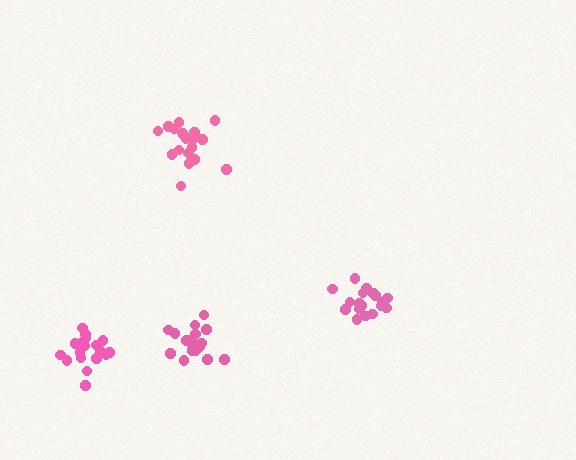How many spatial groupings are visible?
There are 4 spatial groupings.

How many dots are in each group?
Group 1: 19 dots, Group 2: 18 dots, Group 3: 18 dots, Group 4: 19 dots (74 total).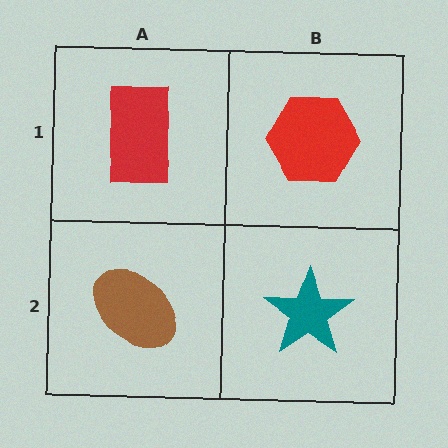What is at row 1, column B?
A red hexagon.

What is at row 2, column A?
A brown ellipse.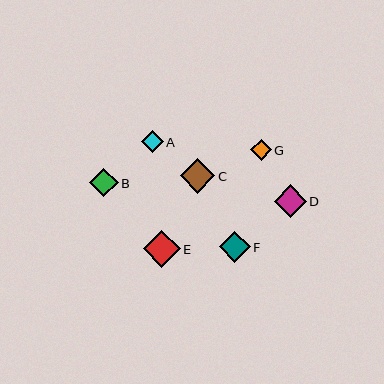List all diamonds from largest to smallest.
From largest to smallest: E, C, D, F, B, A, G.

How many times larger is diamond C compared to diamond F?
Diamond C is approximately 1.1 times the size of diamond F.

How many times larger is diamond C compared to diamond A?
Diamond C is approximately 1.6 times the size of diamond A.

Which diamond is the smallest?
Diamond G is the smallest with a size of approximately 21 pixels.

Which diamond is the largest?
Diamond E is the largest with a size of approximately 37 pixels.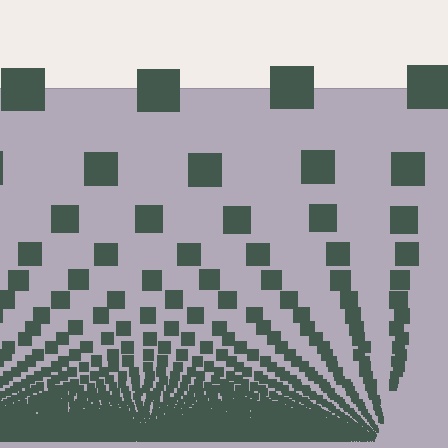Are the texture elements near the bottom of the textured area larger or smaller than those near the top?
Smaller. The gradient is inverted — elements near the bottom are smaller and denser.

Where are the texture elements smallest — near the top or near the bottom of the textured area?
Near the bottom.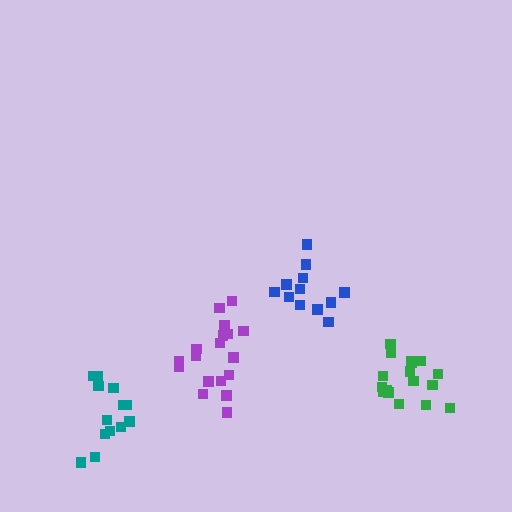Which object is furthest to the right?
The green cluster is rightmost.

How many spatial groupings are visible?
There are 4 spatial groupings.